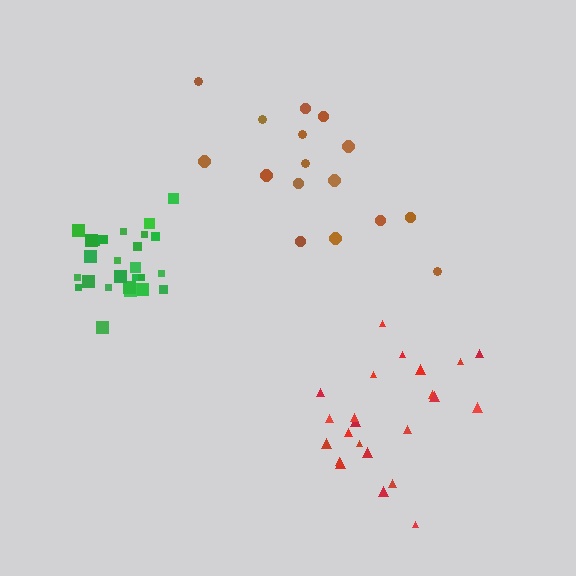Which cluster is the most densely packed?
Green.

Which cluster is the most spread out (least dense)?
Brown.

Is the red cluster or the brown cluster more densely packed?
Red.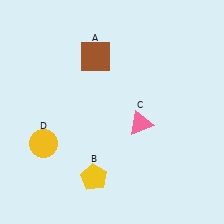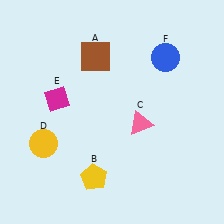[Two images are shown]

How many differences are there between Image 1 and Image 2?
There are 2 differences between the two images.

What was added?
A magenta diamond (E), a blue circle (F) were added in Image 2.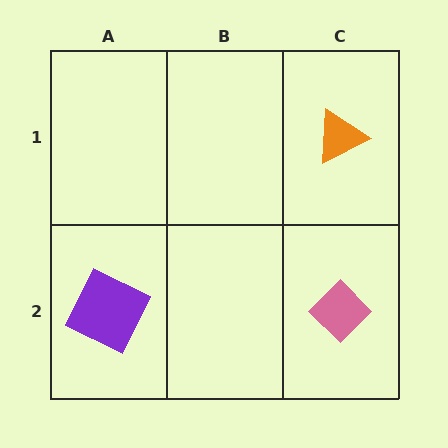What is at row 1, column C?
An orange triangle.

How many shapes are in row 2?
2 shapes.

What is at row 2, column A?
A purple square.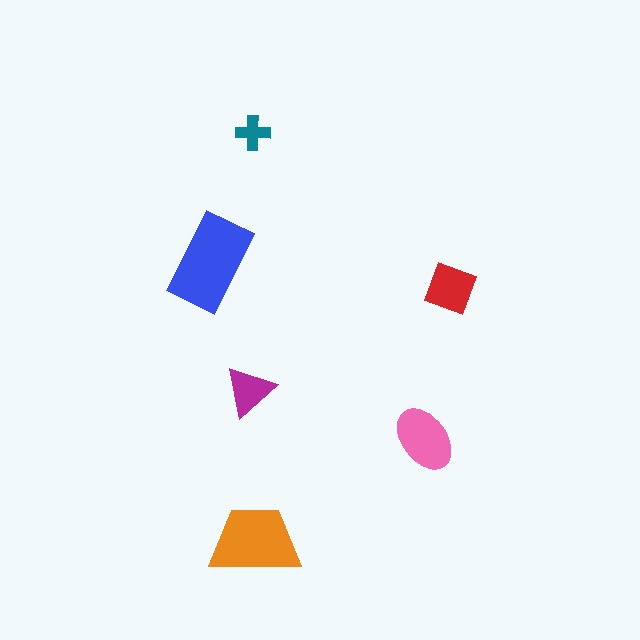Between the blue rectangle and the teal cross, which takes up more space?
The blue rectangle.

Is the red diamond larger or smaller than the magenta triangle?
Larger.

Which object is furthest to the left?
The blue rectangle is leftmost.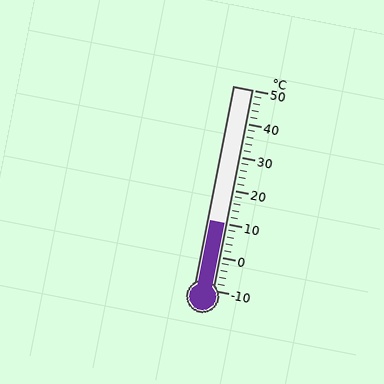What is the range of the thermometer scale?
The thermometer scale ranges from -10°C to 50°C.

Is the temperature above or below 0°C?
The temperature is above 0°C.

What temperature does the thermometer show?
The thermometer shows approximately 10°C.